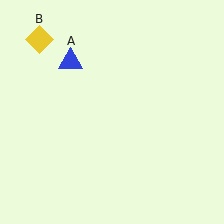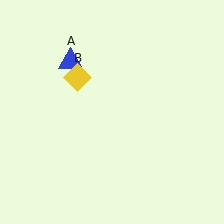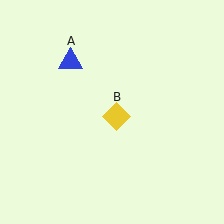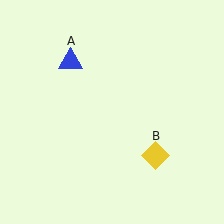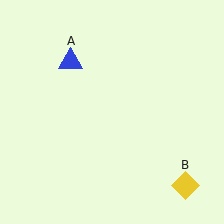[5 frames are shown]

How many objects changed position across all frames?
1 object changed position: yellow diamond (object B).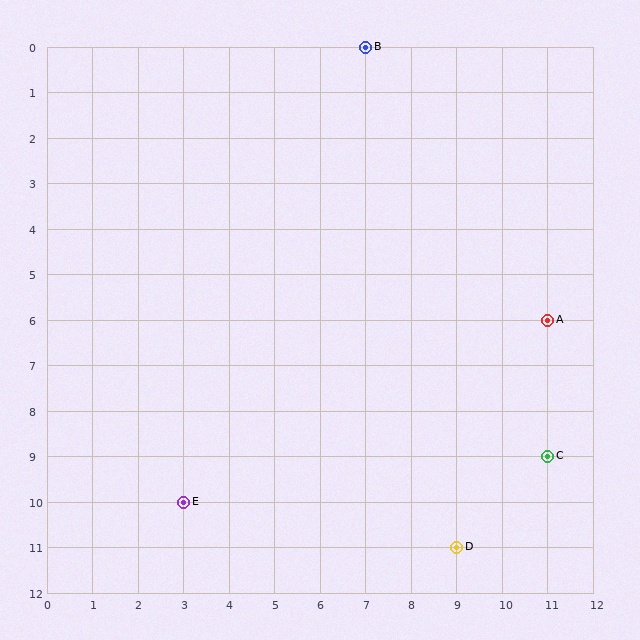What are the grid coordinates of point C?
Point C is at grid coordinates (11, 9).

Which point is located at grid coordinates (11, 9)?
Point C is at (11, 9).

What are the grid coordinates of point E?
Point E is at grid coordinates (3, 10).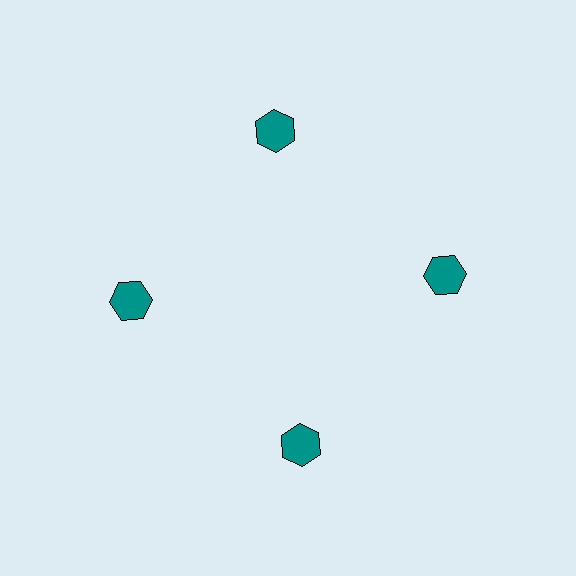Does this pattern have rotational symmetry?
Yes, this pattern has 4-fold rotational symmetry. It looks the same after rotating 90 degrees around the center.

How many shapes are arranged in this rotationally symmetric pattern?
There are 4 shapes, arranged in 4 groups of 1.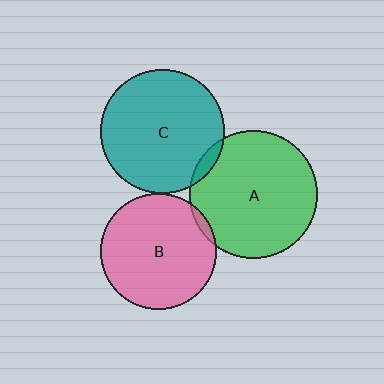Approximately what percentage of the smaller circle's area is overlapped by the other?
Approximately 5%.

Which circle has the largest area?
Circle A (green).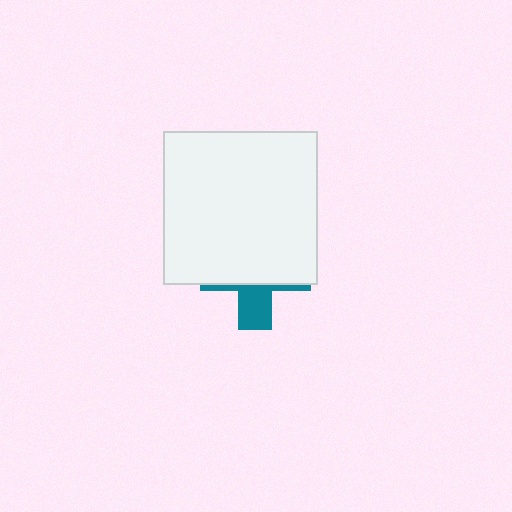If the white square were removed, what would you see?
You would see the complete teal cross.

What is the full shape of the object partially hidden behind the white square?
The partially hidden object is a teal cross.